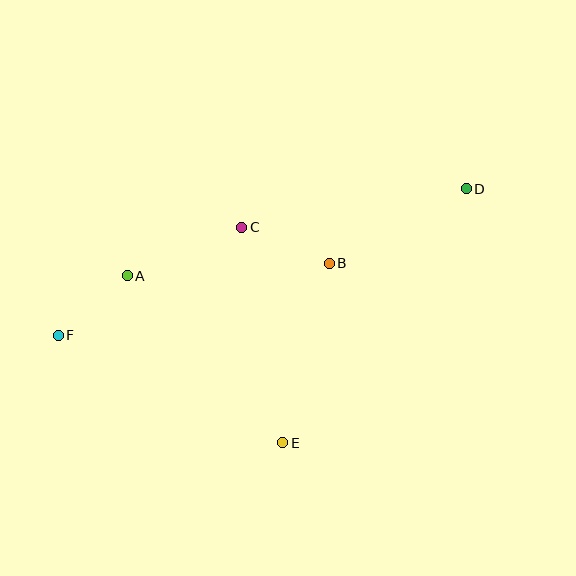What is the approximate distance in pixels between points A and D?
The distance between A and D is approximately 350 pixels.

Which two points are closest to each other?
Points A and F are closest to each other.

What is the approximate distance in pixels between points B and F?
The distance between B and F is approximately 280 pixels.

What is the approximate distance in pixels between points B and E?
The distance between B and E is approximately 186 pixels.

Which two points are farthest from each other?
Points D and F are farthest from each other.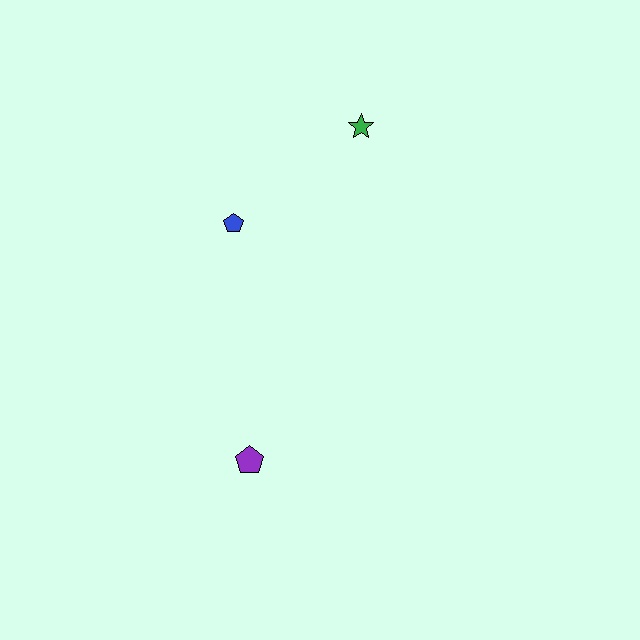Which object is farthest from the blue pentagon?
The purple pentagon is farthest from the blue pentagon.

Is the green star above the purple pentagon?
Yes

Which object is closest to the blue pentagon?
The green star is closest to the blue pentagon.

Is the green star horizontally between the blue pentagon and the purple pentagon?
No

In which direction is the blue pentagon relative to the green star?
The blue pentagon is to the left of the green star.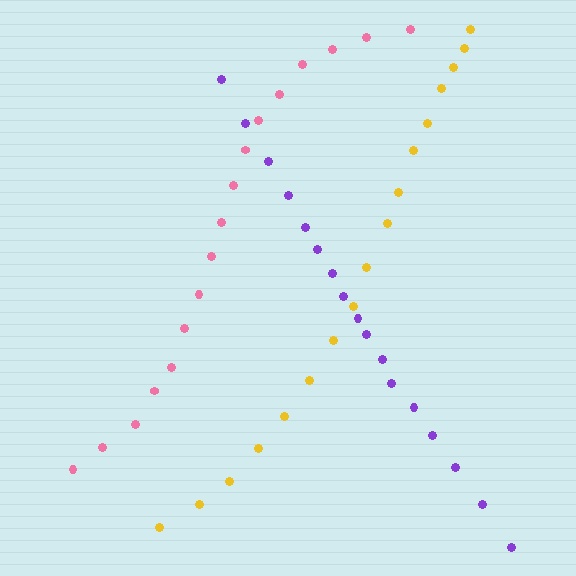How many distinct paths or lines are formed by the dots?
There are 3 distinct paths.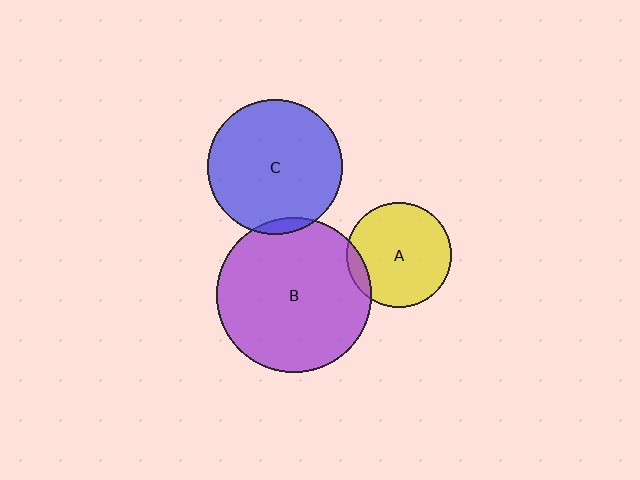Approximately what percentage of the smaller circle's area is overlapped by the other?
Approximately 10%.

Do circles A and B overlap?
Yes.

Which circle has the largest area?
Circle B (purple).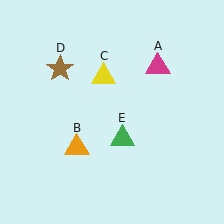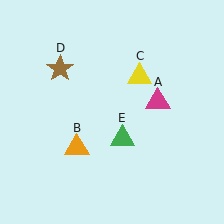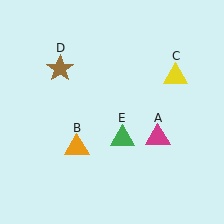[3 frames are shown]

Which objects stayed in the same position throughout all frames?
Orange triangle (object B) and brown star (object D) and green triangle (object E) remained stationary.